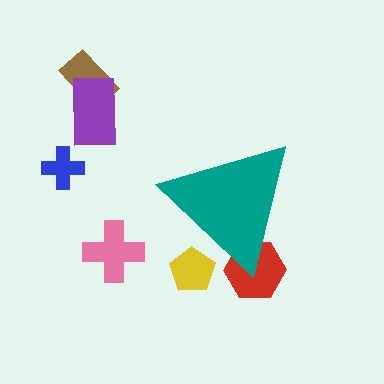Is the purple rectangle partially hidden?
No, the purple rectangle is fully visible.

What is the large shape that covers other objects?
A teal triangle.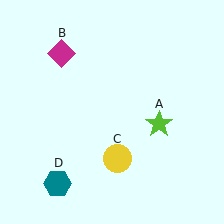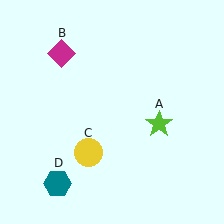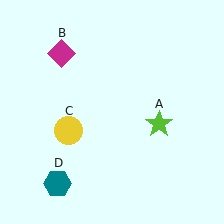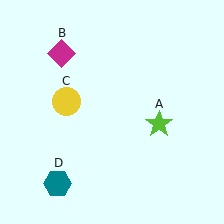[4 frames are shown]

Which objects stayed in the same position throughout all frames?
Lime star (object A) and magenta diamond (object B) and teal hexagon (object D) remained stationary.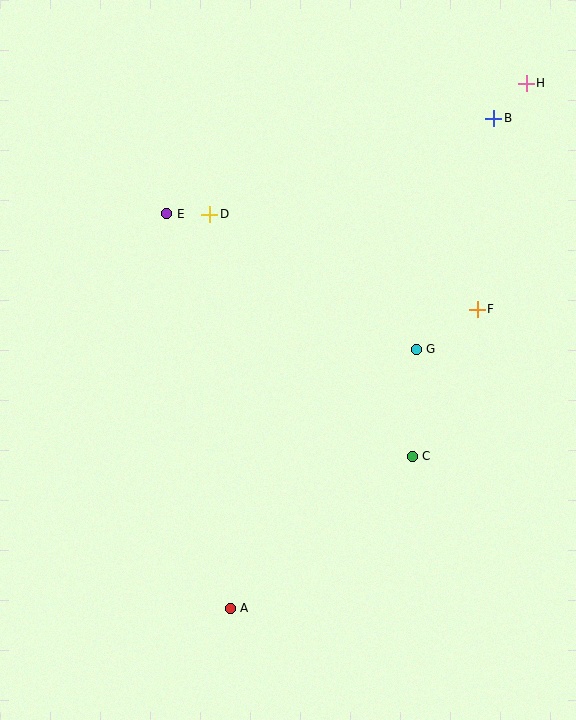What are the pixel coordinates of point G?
Point G is at (416, 349).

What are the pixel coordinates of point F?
Point F is at (477, 309).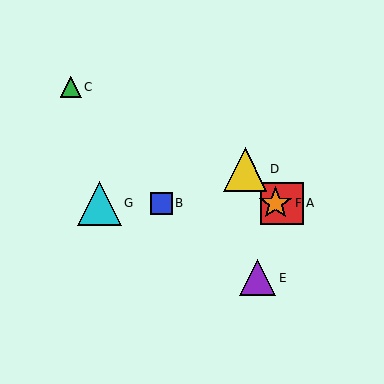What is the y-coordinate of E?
Object E is at y≈278.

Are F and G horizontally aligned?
Yes, both are at y≈203.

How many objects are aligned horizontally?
4 objects (A, B, F, G) are aligned horizontally.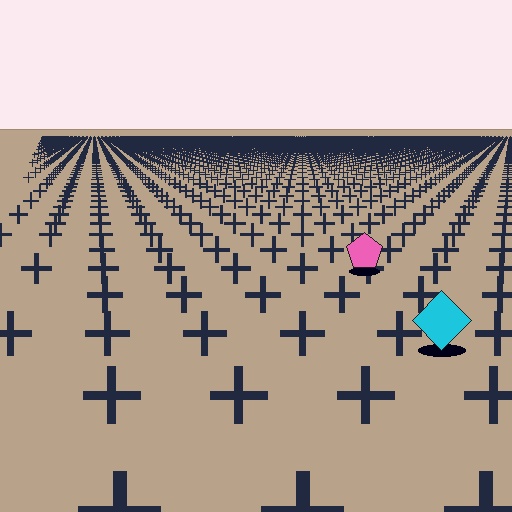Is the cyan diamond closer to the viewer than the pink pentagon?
Yes. The cyan diamond is closer — you can tell from the texture gradient: the ground texture is coarser near it.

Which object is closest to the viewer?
The cyan diamond is closest. The texture marks near it are larger and more spread out.